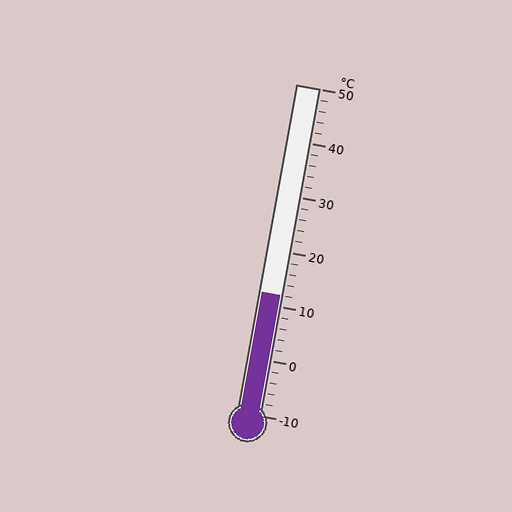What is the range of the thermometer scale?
The thermometer scale ranges from -10°C to 50°C.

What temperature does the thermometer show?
The thermometer shows approximately 12°C.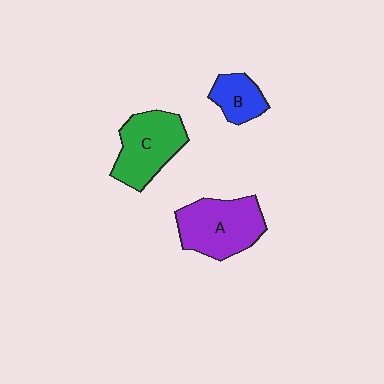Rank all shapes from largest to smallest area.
From largest to smallest: A (purple), C (green), B (blue).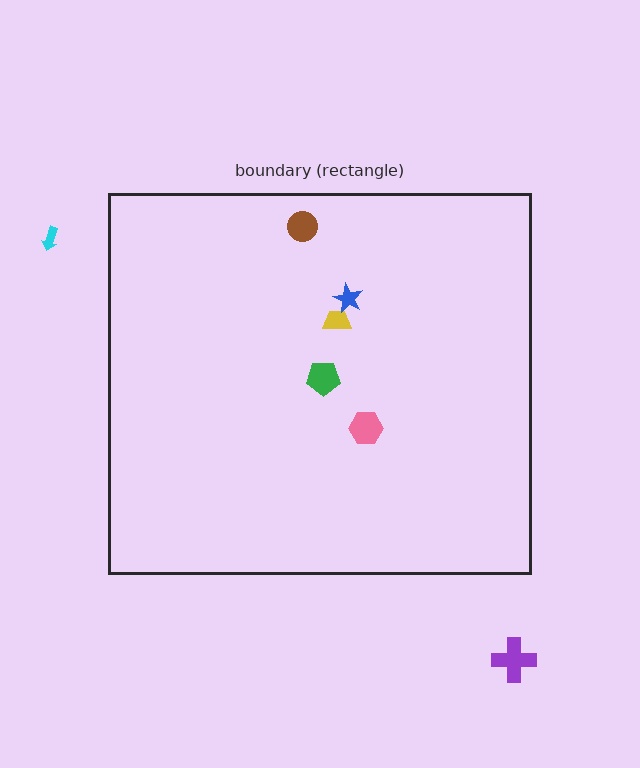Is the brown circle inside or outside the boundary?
Inside.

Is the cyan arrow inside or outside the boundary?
Outside.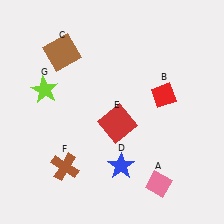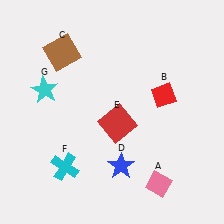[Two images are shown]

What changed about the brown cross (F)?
In Image 1, F is brown. In Image 2, it changed to cyan.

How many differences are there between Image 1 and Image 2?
There are 2 differences between the two images.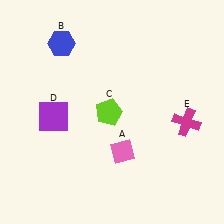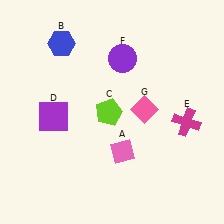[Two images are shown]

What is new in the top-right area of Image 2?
A purple circle (F) was added in the top-right area of Image 2.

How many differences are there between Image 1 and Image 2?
There are 2 differences between the two images.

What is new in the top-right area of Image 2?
A pink diamond (G) was added in the top-right area of Image 2.